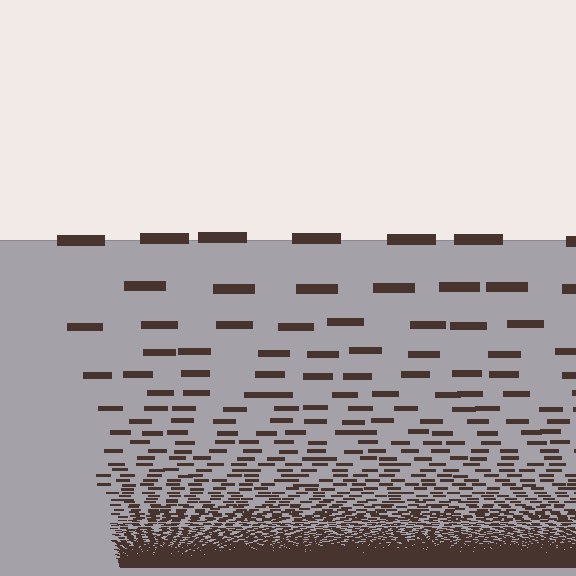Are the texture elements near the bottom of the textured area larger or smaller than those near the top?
Smaller. The gradient is inverted — elements near the bottom are smaller and denser.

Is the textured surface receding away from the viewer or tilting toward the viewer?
The surface appears to tilt toward the viewer. Texture elements get larger and sparser toward the top.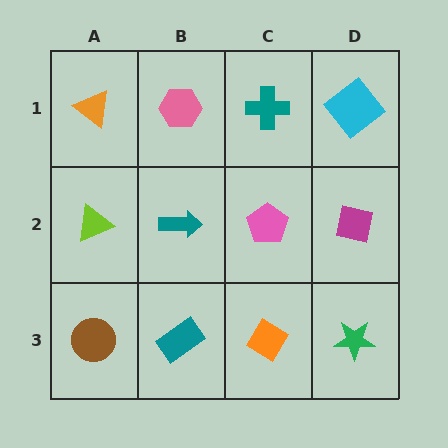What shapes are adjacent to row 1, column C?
A pink pentagon (row 2, column C), a pink hexagon (row 1, column B), a cyan diamond (row 1, column D).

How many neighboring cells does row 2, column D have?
3.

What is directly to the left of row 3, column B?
A brown circle.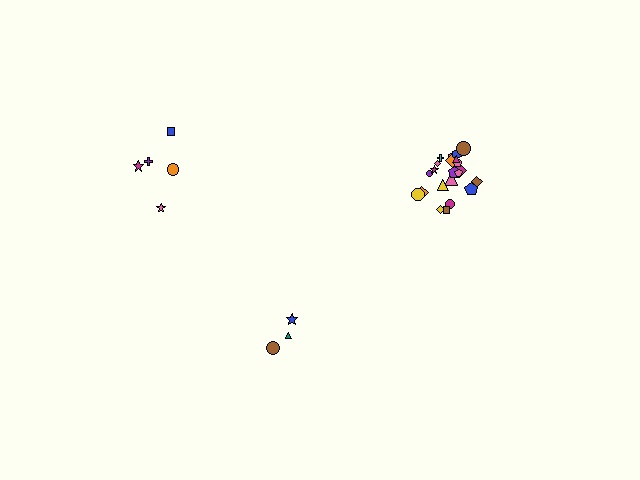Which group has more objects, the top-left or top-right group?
The top-right group.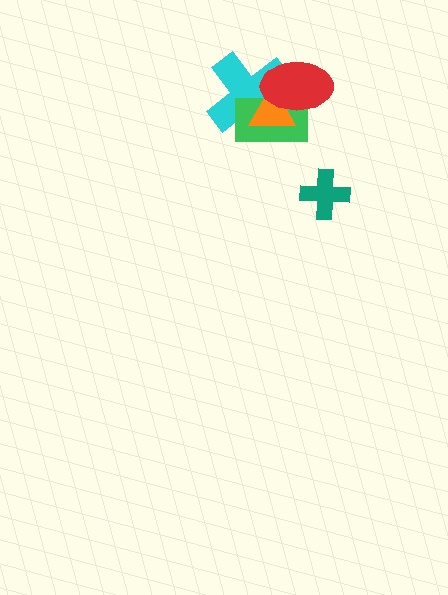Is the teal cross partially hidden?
No, no other shape covers it.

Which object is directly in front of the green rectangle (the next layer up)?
The orange triangle is directly in front of the green rectangle.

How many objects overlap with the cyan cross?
3 objects overlap with the cyan cross.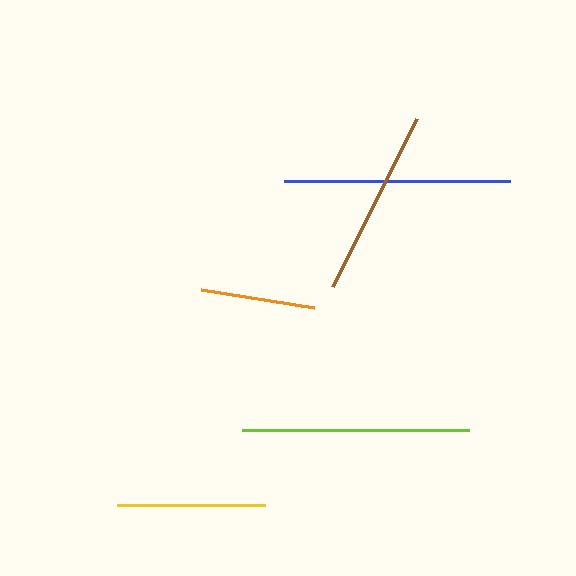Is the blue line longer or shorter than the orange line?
The blue line is longer than the orange line.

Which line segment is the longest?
The lime line is the longest at approximately 227 pixels.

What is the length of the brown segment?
The brown segment is approximately 188 pixels long.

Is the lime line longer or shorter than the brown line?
The lime line is longer than the brown line.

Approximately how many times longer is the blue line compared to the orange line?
The blue line is approximately 2.0 times the length of the orange line.